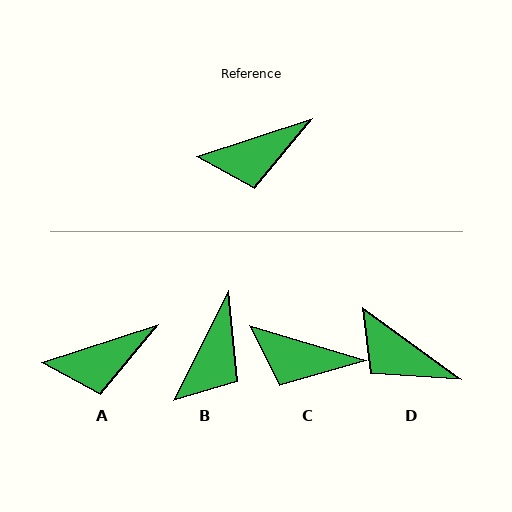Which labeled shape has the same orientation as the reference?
A.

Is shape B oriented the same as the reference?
No, it is off by about 45 degrees.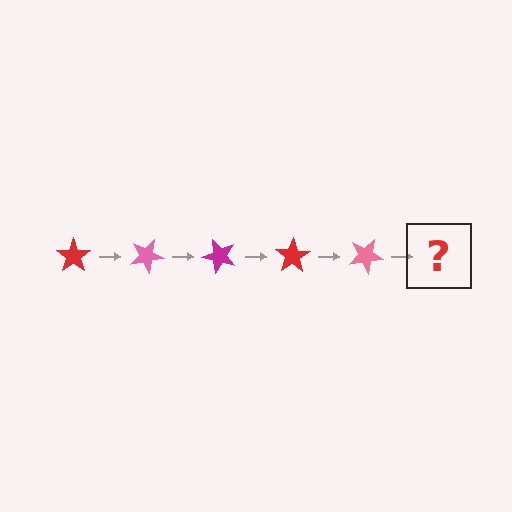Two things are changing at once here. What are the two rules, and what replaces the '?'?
The two rules are that it rotates 25 degrees each step and the color cycles through red, pink, and magenta. The '?' should be a magenta star, rotated 125 degrees from the start.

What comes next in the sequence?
The next element should be a magenta star, rotated 125 degrees from the start.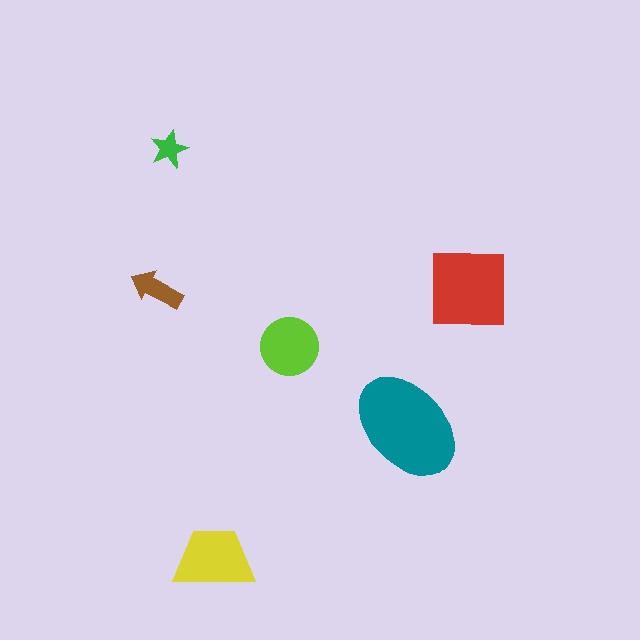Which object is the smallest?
The green star.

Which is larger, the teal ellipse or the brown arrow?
The teal ellipse.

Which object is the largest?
The teal ellipse.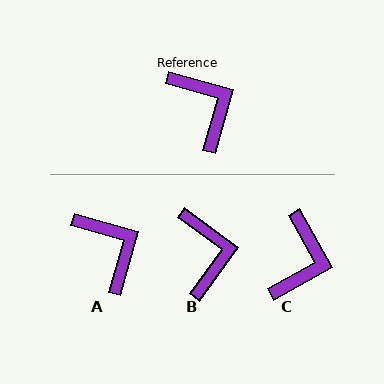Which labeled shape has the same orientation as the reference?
A.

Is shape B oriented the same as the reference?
No, it is off by about 20 degrees.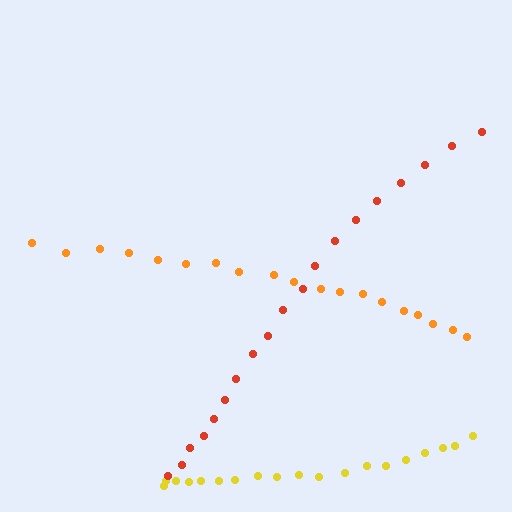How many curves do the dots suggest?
There are 3 distinct paths.